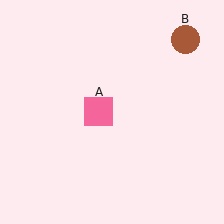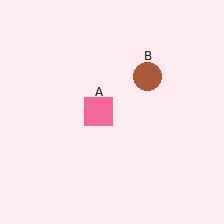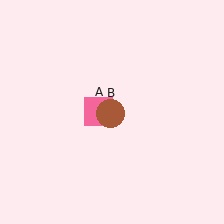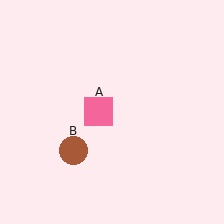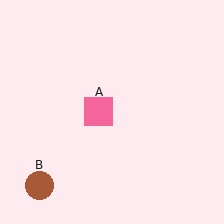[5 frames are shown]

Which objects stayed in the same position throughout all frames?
Pink square (object A) remained stationary.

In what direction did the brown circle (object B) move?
The brown circle (object B) moved down and to the left.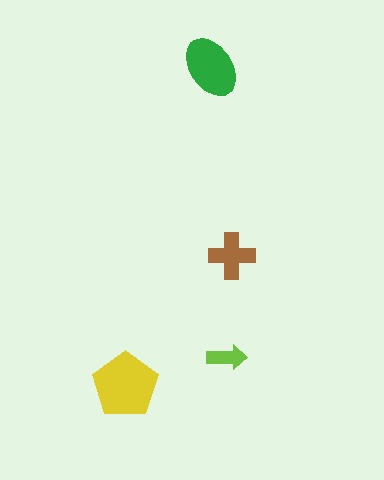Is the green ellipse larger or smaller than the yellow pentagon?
Smaller.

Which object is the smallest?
The lime arrow.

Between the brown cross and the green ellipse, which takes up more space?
The green ellipse.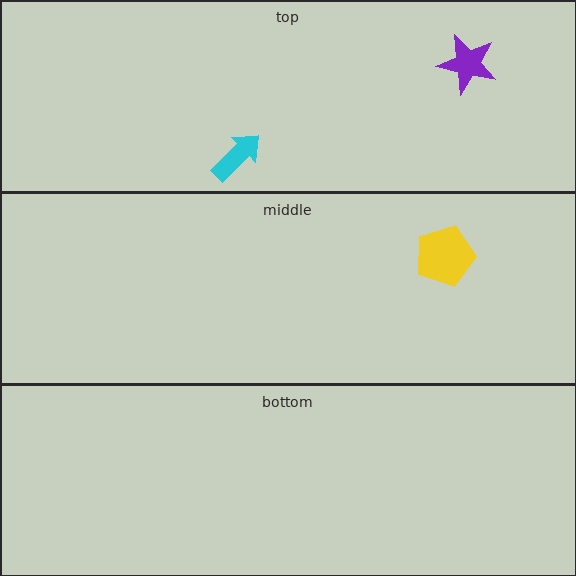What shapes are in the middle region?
The yellow pentagon.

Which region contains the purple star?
The top region.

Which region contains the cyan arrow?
The top region.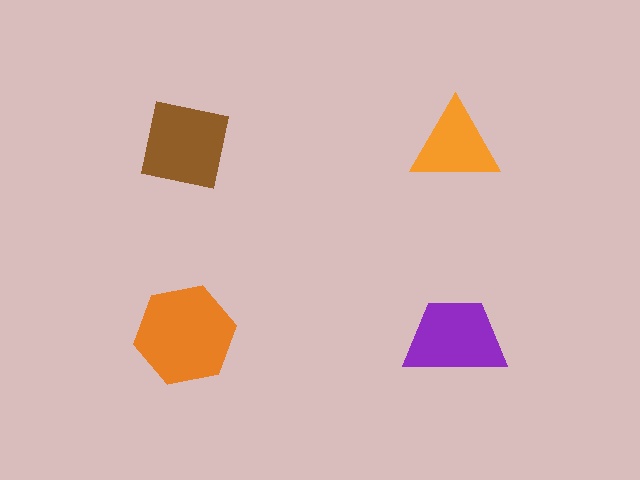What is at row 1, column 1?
A brown square.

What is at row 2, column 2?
A purple trapezoid.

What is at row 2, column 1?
An orange hexagon.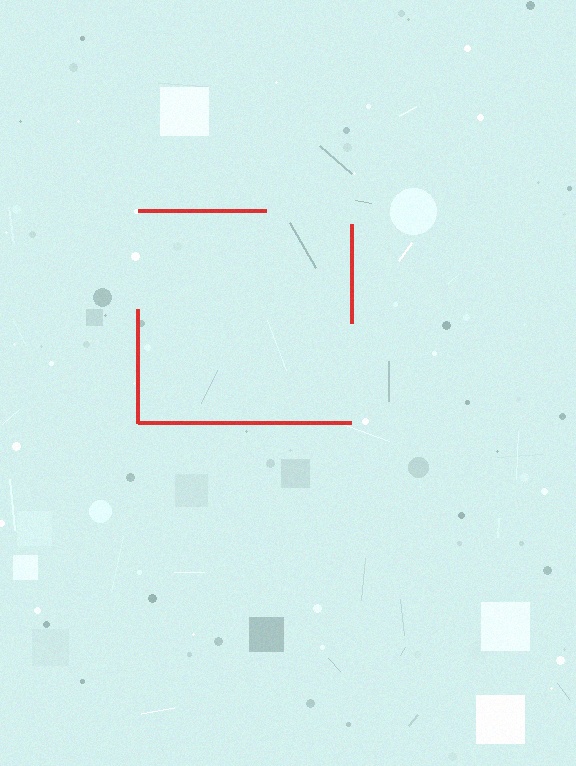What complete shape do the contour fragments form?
The contour fragments form a square.